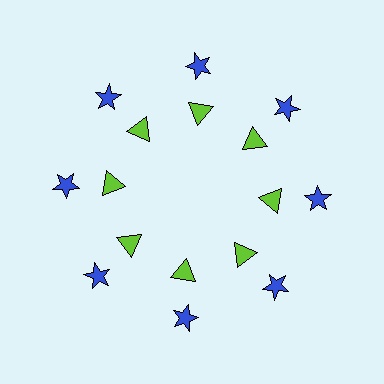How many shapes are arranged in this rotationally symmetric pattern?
There are 16 shapes, arranged in 8 groups of 2.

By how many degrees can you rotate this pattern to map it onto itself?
The pattern maps onto itself every 45 degrees of rotation.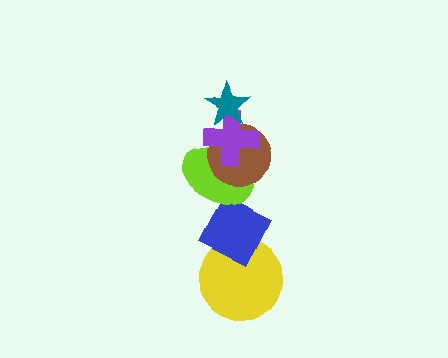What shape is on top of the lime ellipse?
The brown circle is on top of the lime ellipse.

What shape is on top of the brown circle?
The purple cross is on top of the brown circle.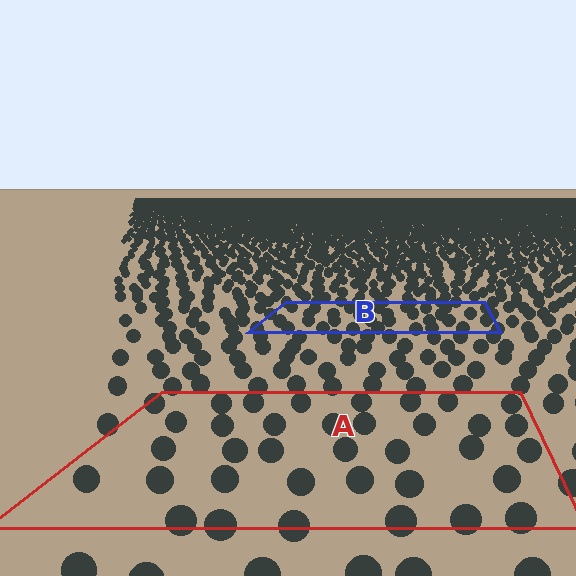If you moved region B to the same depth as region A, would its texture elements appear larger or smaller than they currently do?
They would appear larger. At a closer depth, the same texture elements are projected at a bigger on-screen size.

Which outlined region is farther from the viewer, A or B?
Region B is farther from the viewer — the texture elements inside it appear smaller and more densely packed.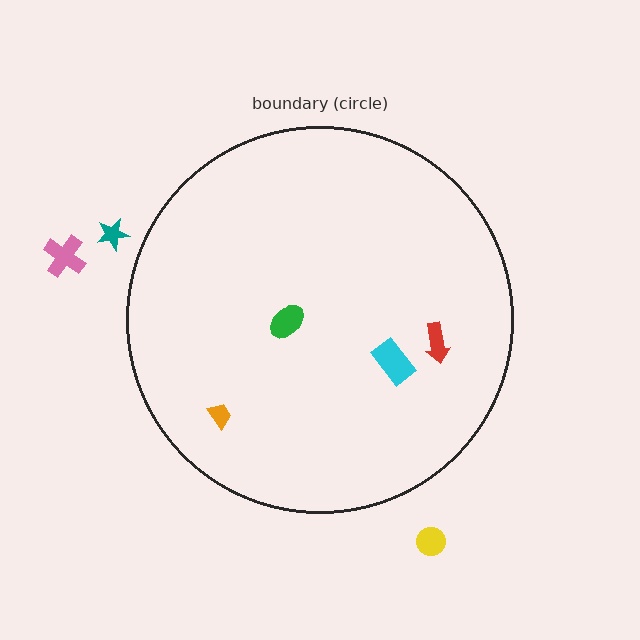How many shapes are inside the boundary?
4 inside, 3 outside.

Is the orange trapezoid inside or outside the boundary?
Inside.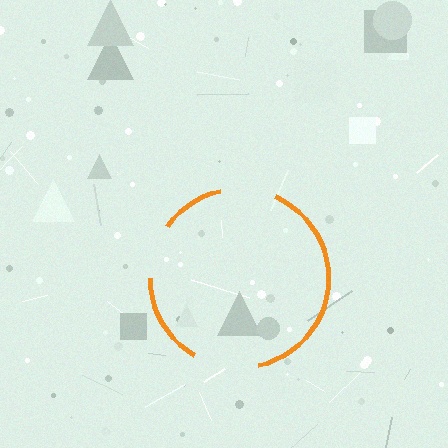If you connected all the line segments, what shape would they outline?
They would outline a circle.